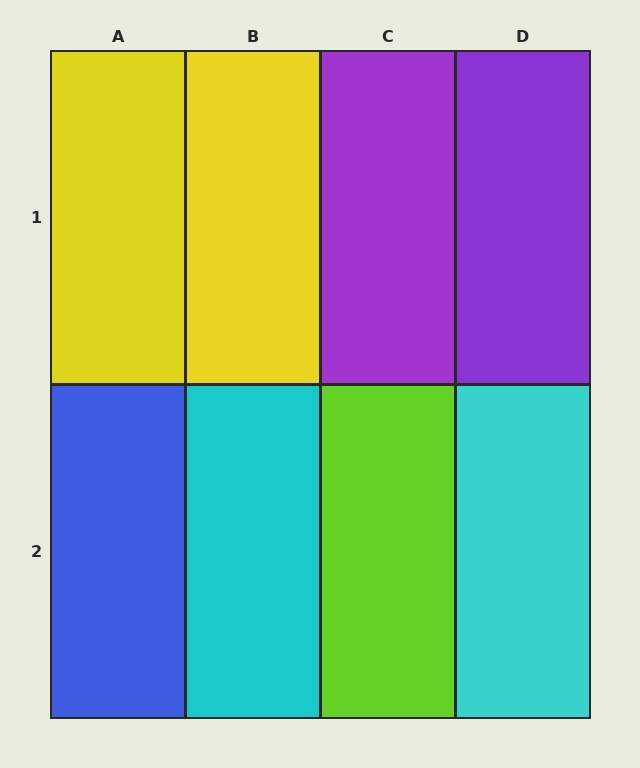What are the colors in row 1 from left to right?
Yellow, yellow, purple, purple.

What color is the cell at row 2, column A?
Blue.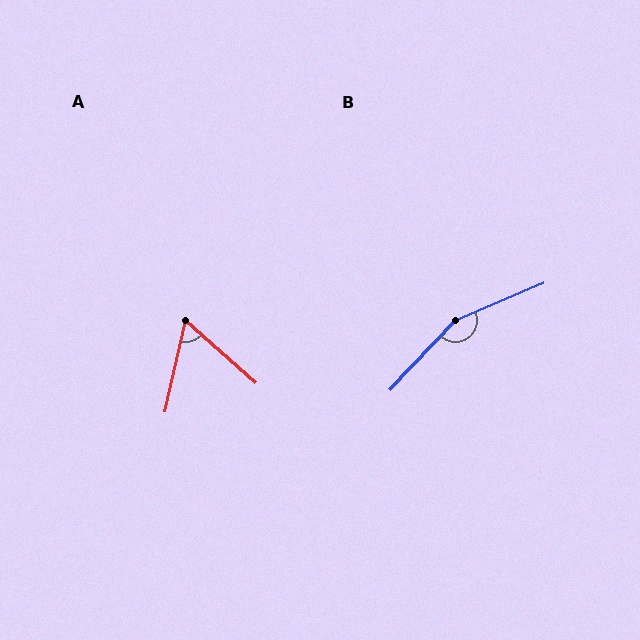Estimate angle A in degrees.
Approximately 61 degrees.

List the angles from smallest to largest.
A (61°), B (156°).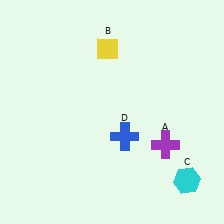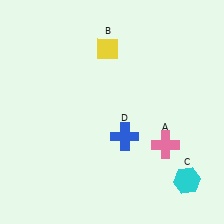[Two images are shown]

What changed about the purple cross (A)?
In Image 1, A is purple. In Image 2, it changed to pink.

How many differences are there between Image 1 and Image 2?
There is 1 difference between the two images.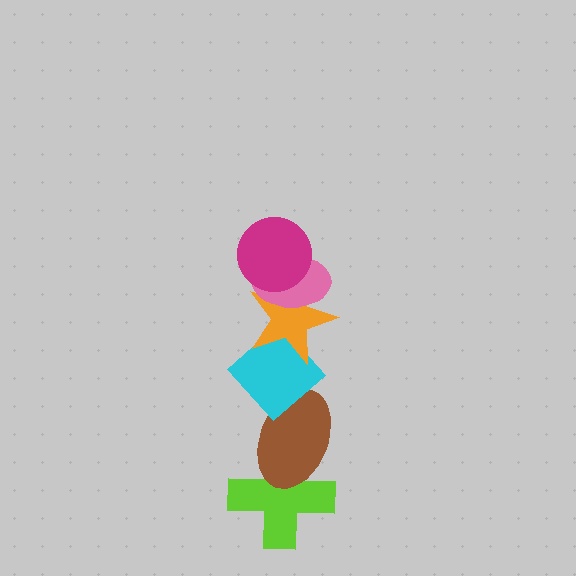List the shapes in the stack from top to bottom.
From top to bottom: the magenta circle, the pink ellipse, the orange star, the cyan diamond, the brown ellipse, the lime cross.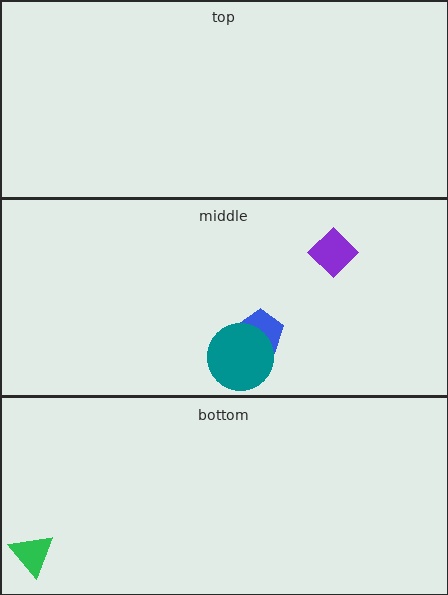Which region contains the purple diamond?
The middle region.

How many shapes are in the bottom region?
1.